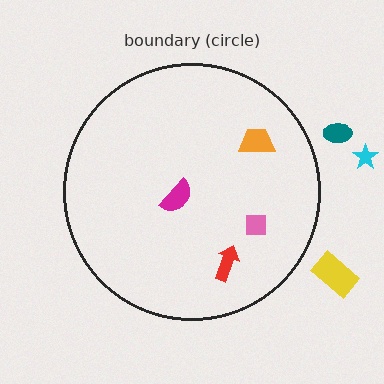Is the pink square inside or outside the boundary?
Inside.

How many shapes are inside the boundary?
4 inside, 3 outside.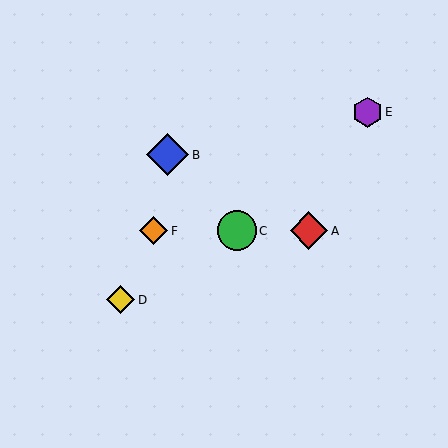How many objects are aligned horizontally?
3 objects (A, C, F) are aligned horizontally.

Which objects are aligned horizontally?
Objects A, C, F are aligned horizontally.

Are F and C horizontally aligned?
Yes, both are at y≈231.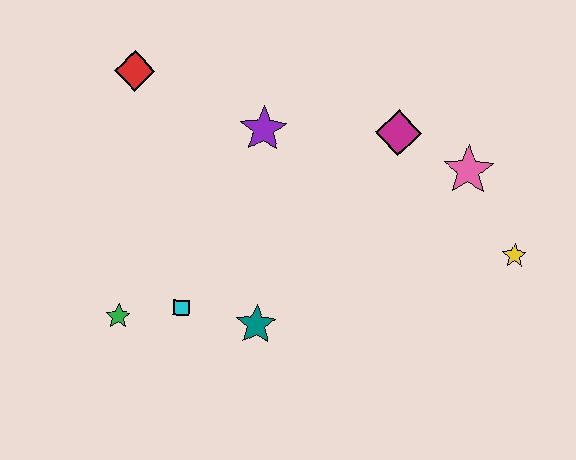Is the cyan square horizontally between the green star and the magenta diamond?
Yes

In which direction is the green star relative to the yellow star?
The green star is to the left of the yellow star.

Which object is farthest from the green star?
The yellow star is farthest from the green star.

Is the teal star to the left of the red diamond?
No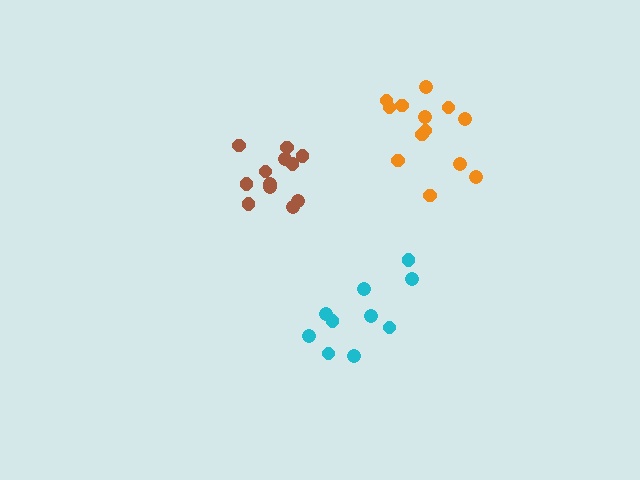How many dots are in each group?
Group 1: 12 dots, Group 2: 13 dots, Group 3: 10 dots (35 total).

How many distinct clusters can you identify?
There are 3 distinct clusters.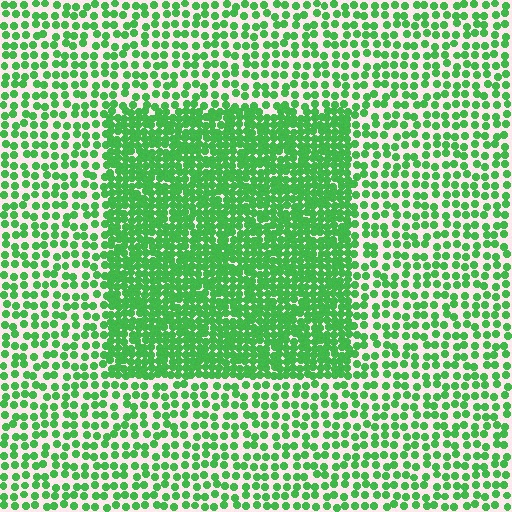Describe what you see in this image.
The image contains small green elements arranged at two different densities. A rectangle-shaped region is visible where the elements are more densely packed than the surrounding area.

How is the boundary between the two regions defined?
The boundary is defined by a change in element density (approximately 2.2x ratio). All elements are the same color, size, and shape.